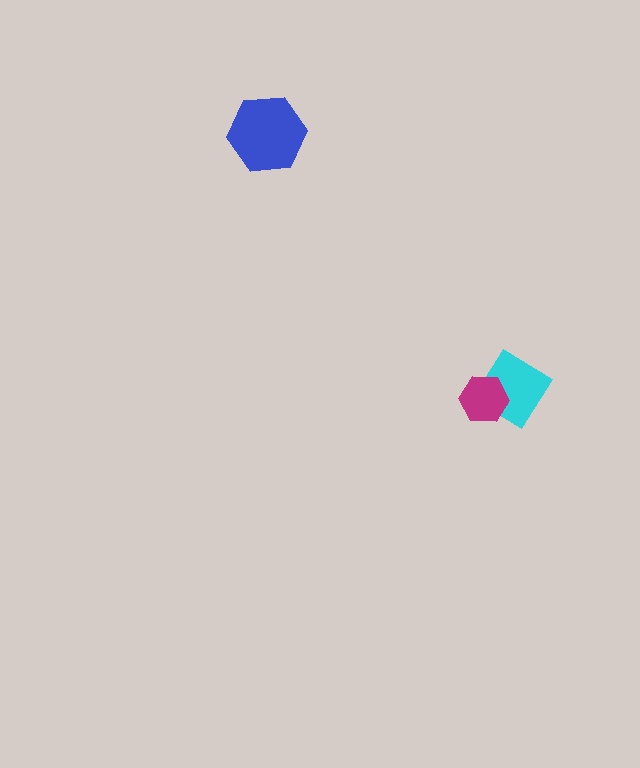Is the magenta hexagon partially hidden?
No, no other shape covers it.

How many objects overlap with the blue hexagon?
0 objects overlap with the blue hexagon.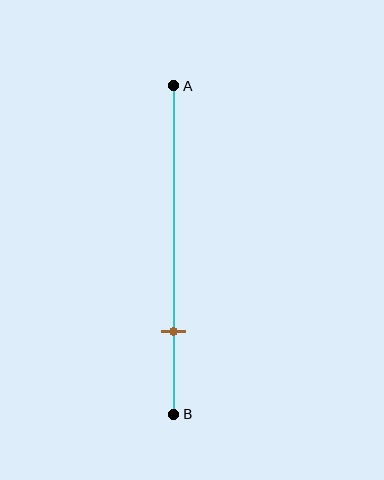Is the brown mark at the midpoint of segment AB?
No, the mark is at about 75% from A, not at the 50% midpoint.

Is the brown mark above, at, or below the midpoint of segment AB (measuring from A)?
The brown mark is below the midpoint of segment AB.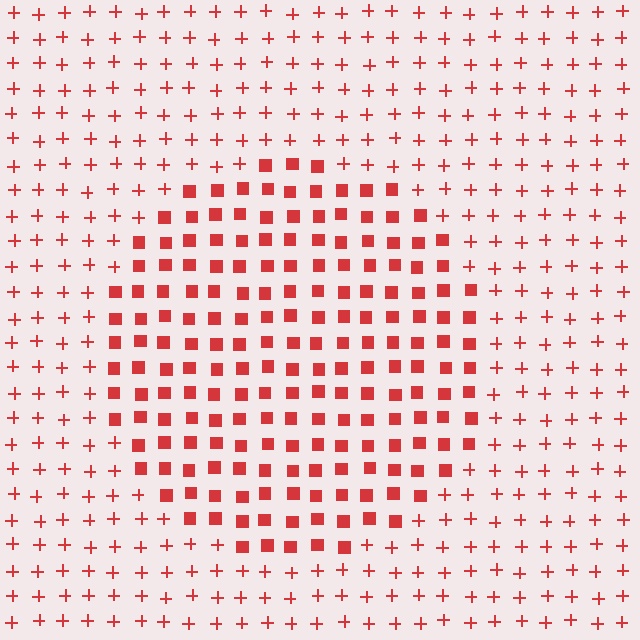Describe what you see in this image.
The image is filled with small red elements arranged in a uniform grid. A circle-shaped region contains squares, while the surrounding area contains plus signs. The boundary is defined purely by the change in element shape.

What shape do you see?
I see a circle.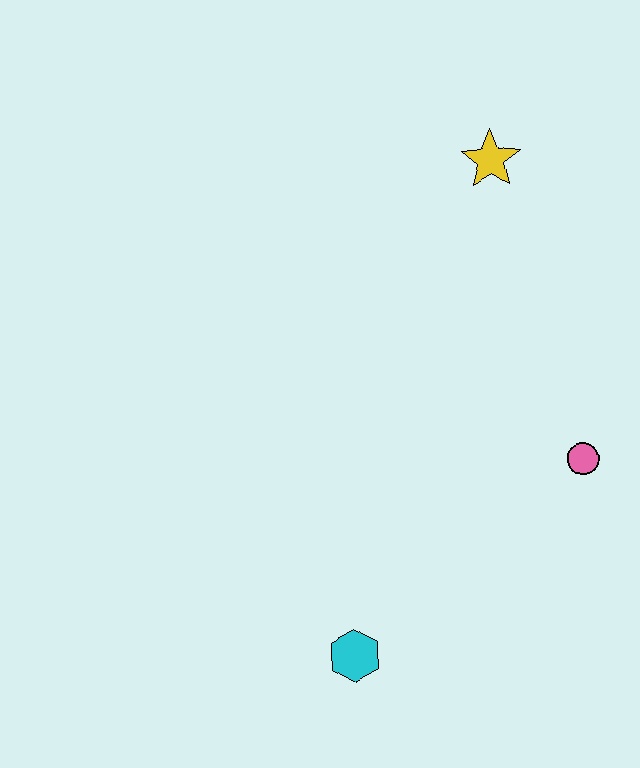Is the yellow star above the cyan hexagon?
Yes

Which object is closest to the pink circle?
The cyan hexagon is closest to the pink circle.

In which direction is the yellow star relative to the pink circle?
The yellow star is above the pink circle.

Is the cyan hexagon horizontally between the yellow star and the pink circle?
No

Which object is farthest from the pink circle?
The yellow star is farthest from the pink circle.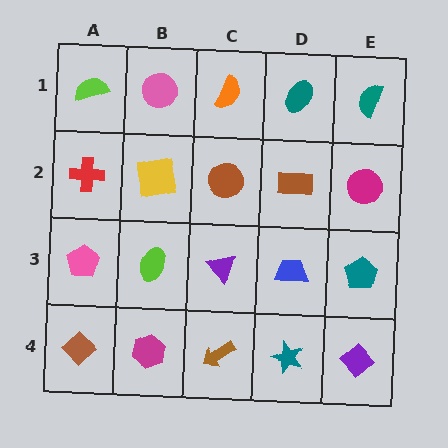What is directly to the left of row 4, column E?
A teal star.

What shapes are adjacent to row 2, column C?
An orange semicircle (row 1, column C), a purple triangle (row 3, column C), a yellow square (row 2, column B), a brown rectangle (row 2, column D).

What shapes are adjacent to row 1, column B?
A yellow square (row 2, column B), a lime semicircle (row 1, column A), an orange semicircle (row 1, column C).